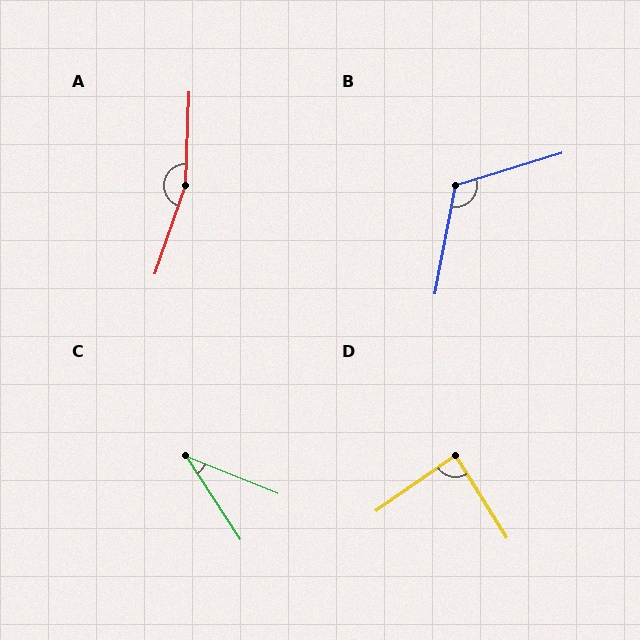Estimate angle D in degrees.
Approximately 87 degrees.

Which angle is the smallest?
C, at approximately 35 degrees.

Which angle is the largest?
A, at approximately 163 degrees.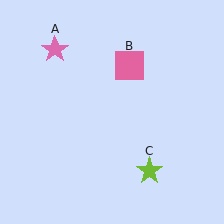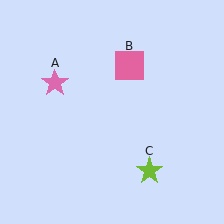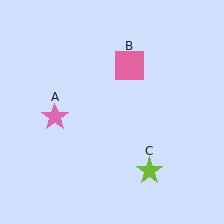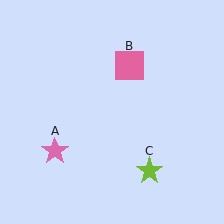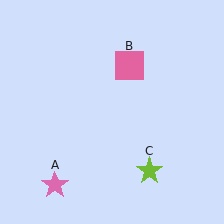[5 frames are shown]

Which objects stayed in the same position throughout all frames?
Pink square (object B) and lime star (object C) remained stationary.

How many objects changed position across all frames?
1 object changed position: pink star (object A).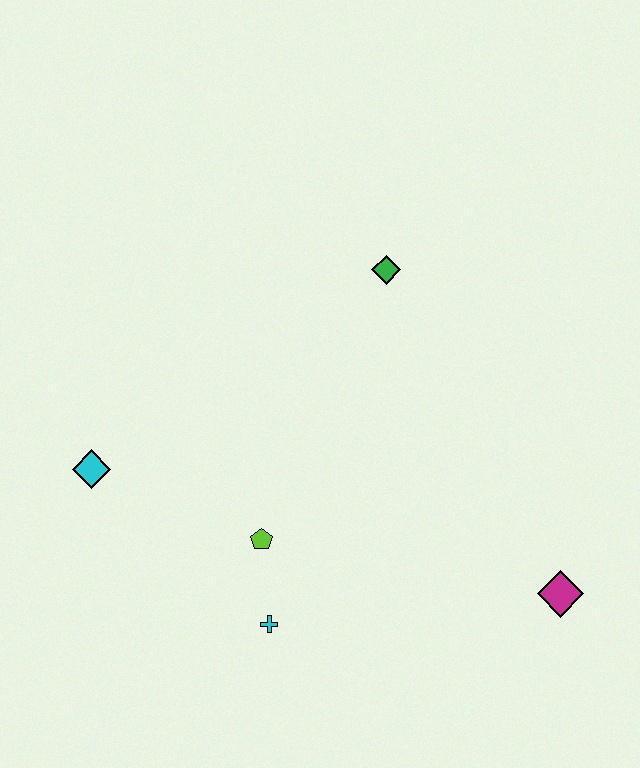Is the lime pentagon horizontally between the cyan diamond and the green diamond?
Yes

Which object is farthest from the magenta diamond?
The cyan diamond is farthest from the magenta diamond.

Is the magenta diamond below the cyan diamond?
Yes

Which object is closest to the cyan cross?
The lime pentagon is closest to the cyan cross.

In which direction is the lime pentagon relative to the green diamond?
The lime pentagon is below the green diamond.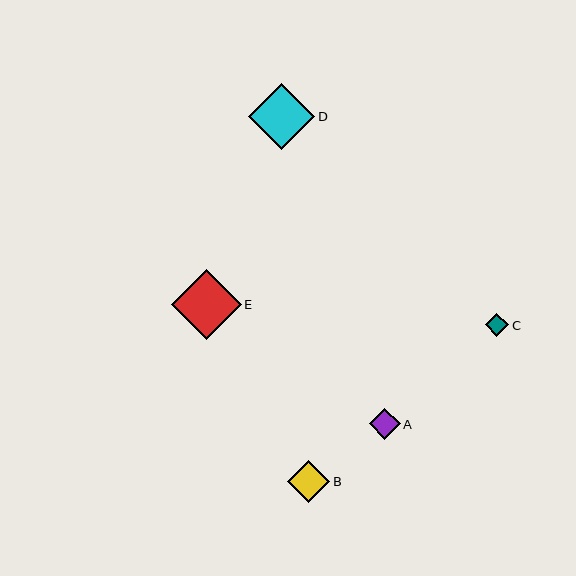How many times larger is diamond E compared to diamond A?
Diamond E is approximately 2.3 times the size of diamond A.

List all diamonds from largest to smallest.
From largest to smallest: E, D, B, A, C.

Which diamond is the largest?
Diamond E is the largest with a size of approximately 70 pixels.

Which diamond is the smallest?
Diamond C is the smallest with a size of approximately 23 pixels.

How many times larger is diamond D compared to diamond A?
Diamond D is approximately 2.1 times the size of diamond A.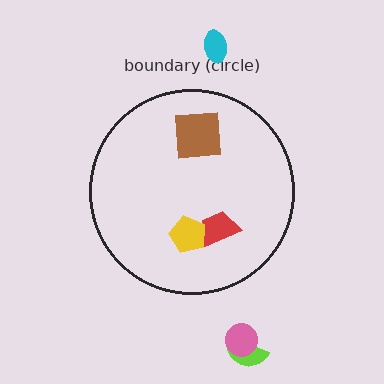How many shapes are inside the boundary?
3 inside, 3 outside.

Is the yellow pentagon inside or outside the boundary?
Inside.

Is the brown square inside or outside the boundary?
Inside.